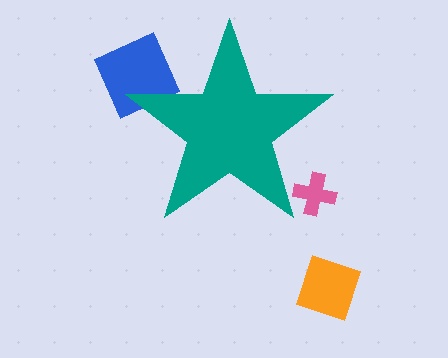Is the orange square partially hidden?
No, the orange square is fully visible.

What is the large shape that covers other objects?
A teal star.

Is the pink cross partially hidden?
Yes, the pink cross is partially hidden behind the teal star.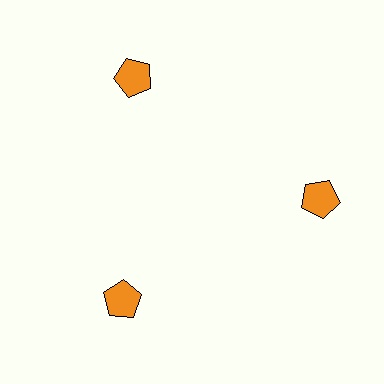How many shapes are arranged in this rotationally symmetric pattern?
There are 3 shapes, arranged in 3 groups of 1.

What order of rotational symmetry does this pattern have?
This pattern has 3-fold rotational symmetry.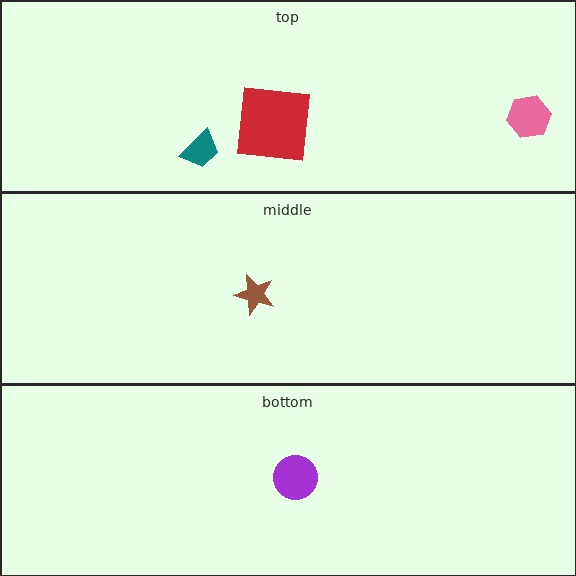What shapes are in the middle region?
The brown star.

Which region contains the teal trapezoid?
The top region.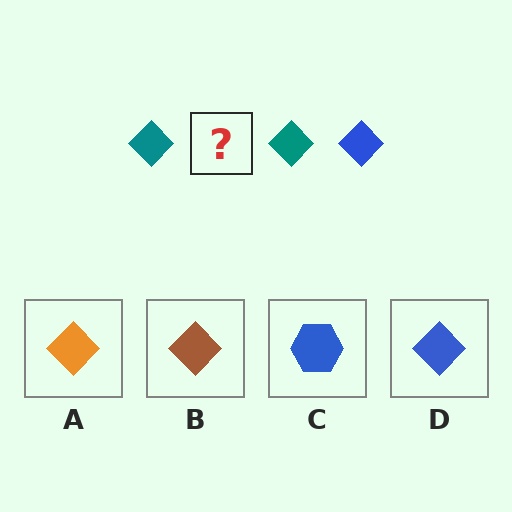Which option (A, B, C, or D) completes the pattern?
D.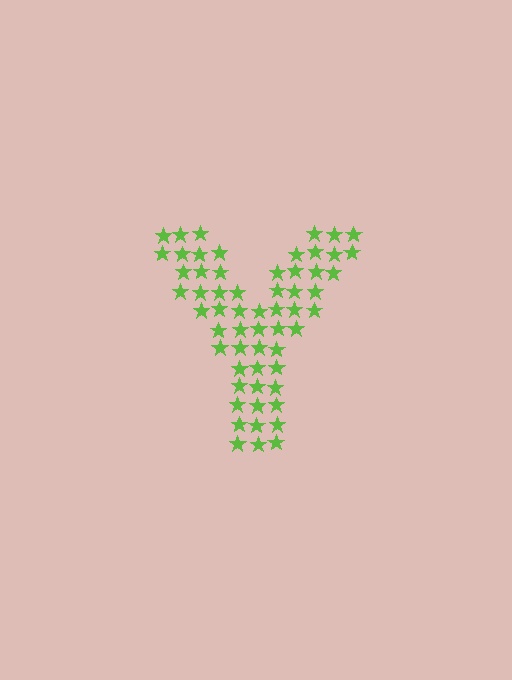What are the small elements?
The small elements are stars.